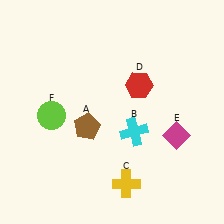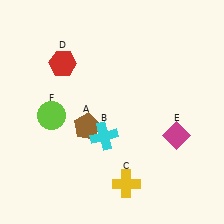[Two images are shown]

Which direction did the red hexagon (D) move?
The red hexagon (D) moved left.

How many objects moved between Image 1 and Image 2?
2 objects moved between the two images.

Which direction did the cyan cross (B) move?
The cyan cross (B) moved left.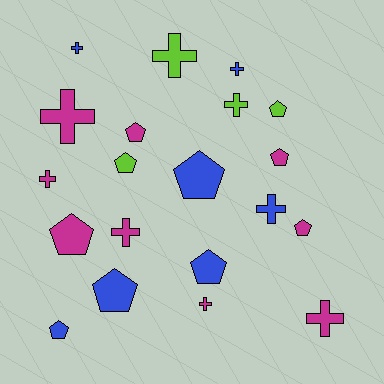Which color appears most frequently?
Magenta, with 9 objects.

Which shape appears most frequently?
Pentagon, with 10 objects.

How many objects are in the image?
There are 20 objects.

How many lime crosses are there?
There are 2 lime crosses.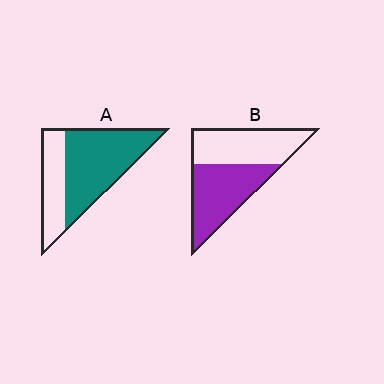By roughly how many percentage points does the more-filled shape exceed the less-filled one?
By roughly 15 percentage points (A over B).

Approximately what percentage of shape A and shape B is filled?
A is approximately 65% and B is approximately 50%.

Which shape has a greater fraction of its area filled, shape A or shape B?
Shape A.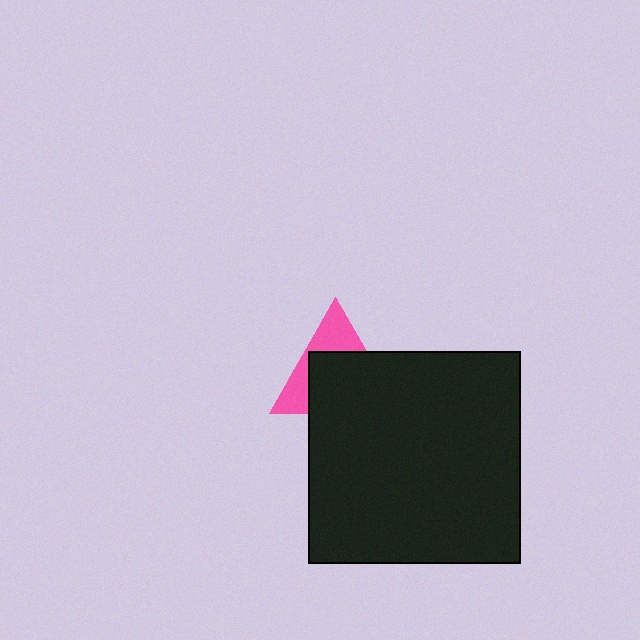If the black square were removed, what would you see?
You would see the complete pink triangle.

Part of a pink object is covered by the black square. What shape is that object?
It is a triangle.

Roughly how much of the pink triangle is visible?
A small part of it is visible (roughly 39%).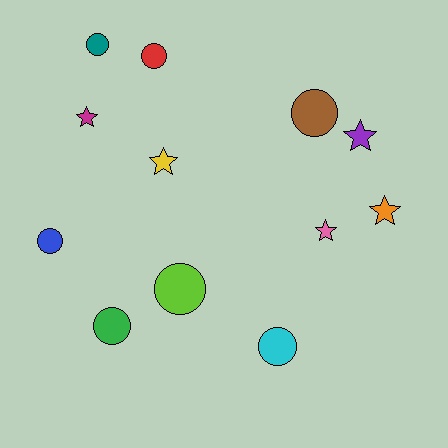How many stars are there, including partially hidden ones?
There are 5 stars.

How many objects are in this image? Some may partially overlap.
There are 12 objects.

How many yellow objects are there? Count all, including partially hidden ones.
There is 1 yellow object.